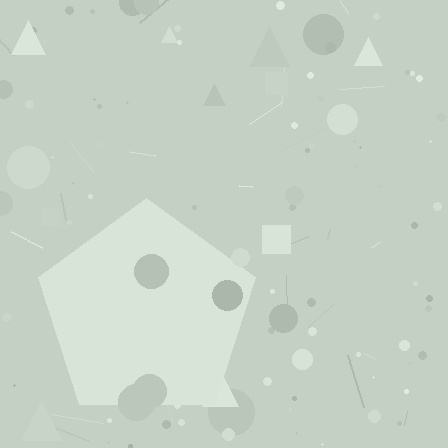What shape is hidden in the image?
A pentagon is hidden in the image.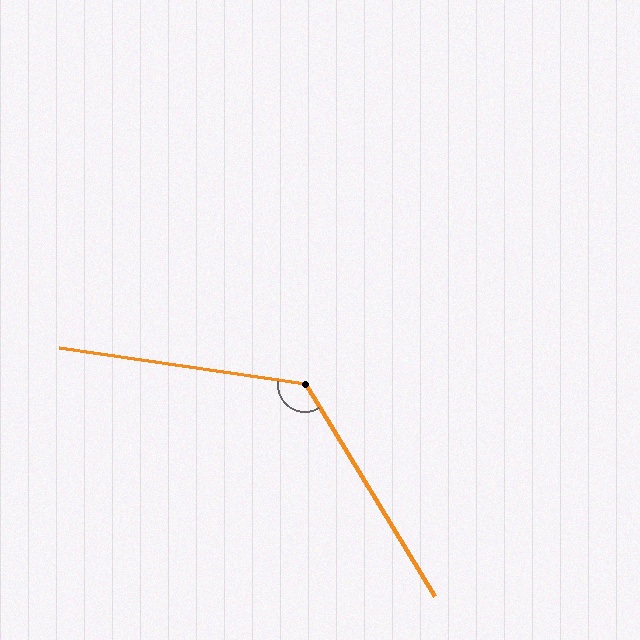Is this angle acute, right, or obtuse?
It is obtuse.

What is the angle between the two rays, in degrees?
Approximately 130 degrees.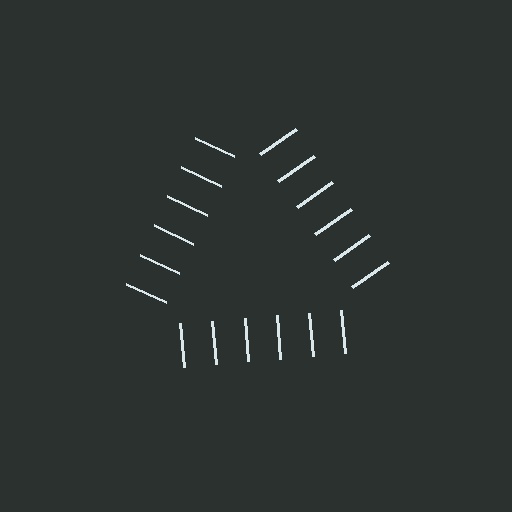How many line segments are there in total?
18 — 6 along each of the 3 edges.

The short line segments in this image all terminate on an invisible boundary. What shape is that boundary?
An illusory triangle — the line segments terminate on its edges but no continuous stroke is drawn.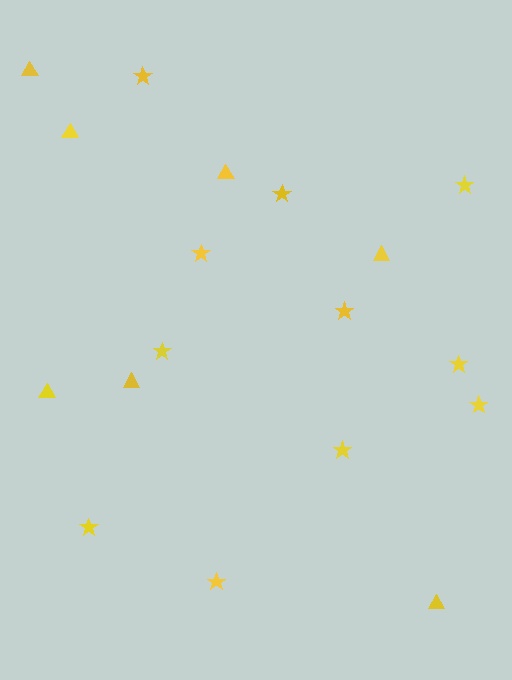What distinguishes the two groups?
There are 2 groups: one group of stars (11) and one group of triangles (7).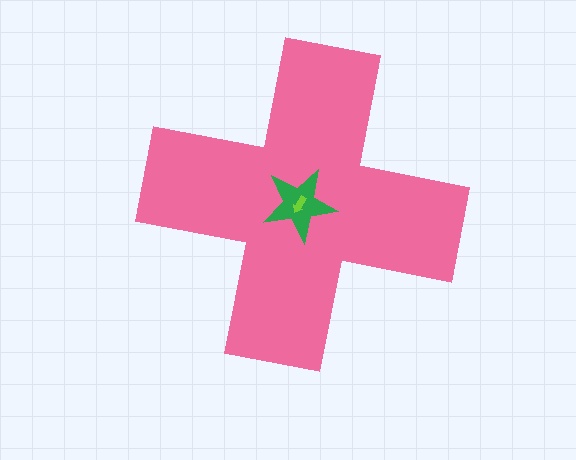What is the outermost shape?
The pink cross.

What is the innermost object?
The lime arrow.